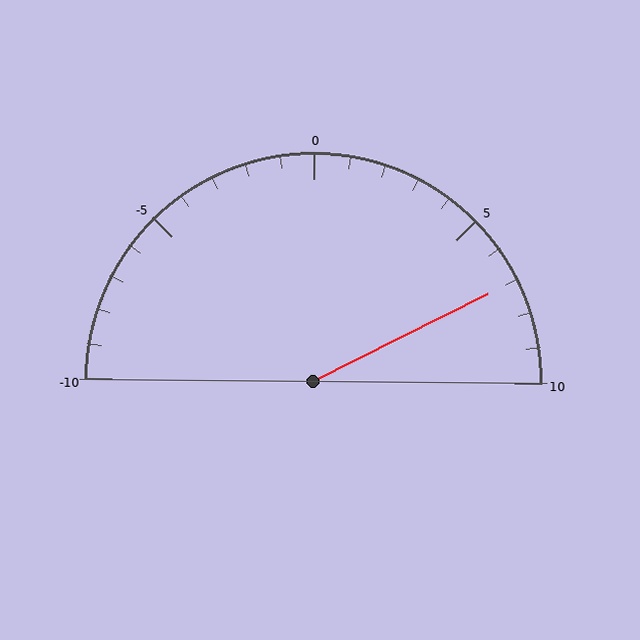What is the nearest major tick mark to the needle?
The nearest major tick mark is 5.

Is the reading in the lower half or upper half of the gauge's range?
The reading is in the upper half of the range (-10 to 10).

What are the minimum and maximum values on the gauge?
The gauge ranges from -10 to 10.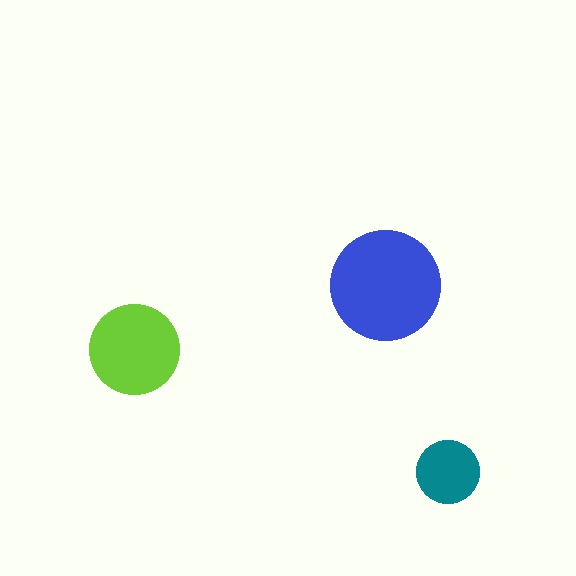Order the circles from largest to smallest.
the blue one, the lime one, the teal one.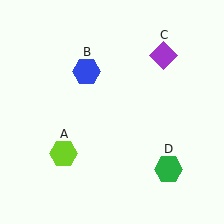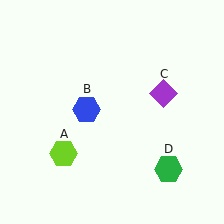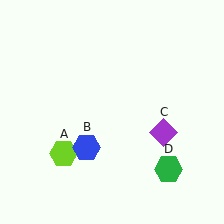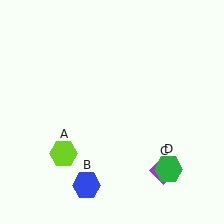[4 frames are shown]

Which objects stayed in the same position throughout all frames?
Lime hexagon (object A) and green hexagon (object D) remained stationary.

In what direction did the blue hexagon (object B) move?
The blue hexagon (object B) moved down.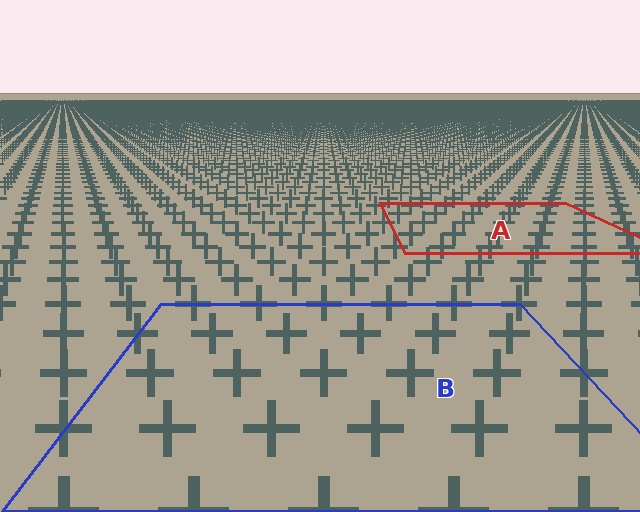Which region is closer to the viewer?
Region B is closer. The texture elements there are larger and more spread out.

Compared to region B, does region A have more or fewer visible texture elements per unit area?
Region A has more texture elements per unit area — they are packed more densely because it is farther away.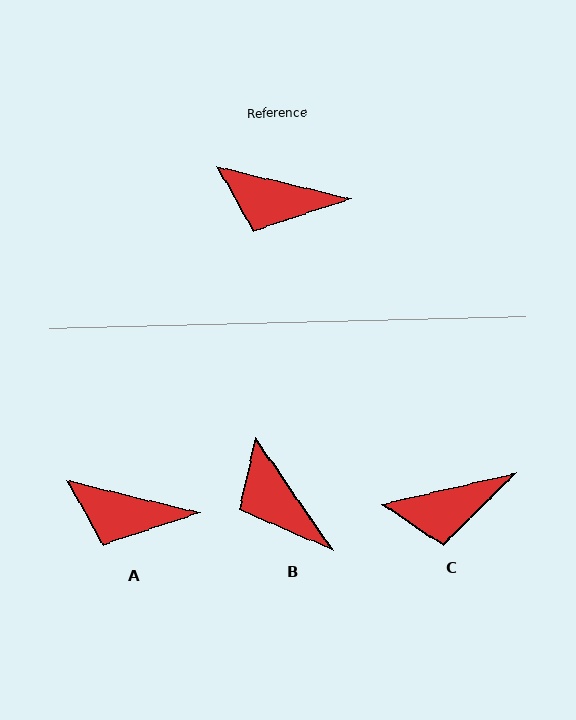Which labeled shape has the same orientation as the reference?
A.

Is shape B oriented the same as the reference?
No, it is off by about 42 degrees.